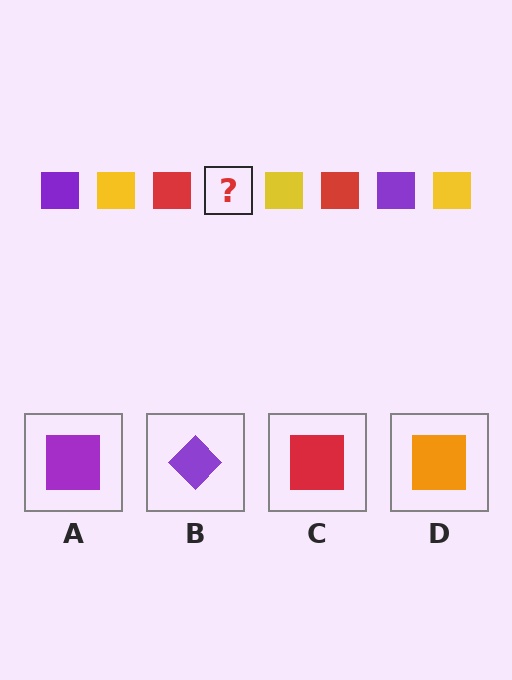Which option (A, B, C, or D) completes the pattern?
A.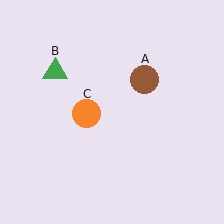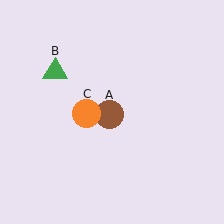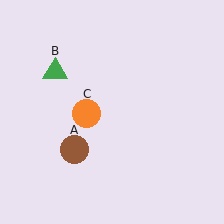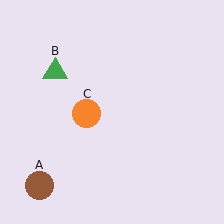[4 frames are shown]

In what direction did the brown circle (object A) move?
The brown circle (object A) moved down and to the left.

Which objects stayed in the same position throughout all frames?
Green triangle (object B) and orange circle (object C) remained stationary.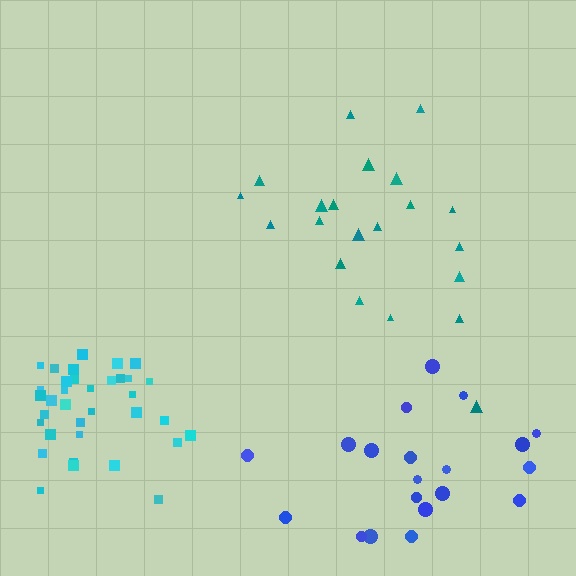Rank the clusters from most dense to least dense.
cyan, teal, blue.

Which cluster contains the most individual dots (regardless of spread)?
Cyan (35).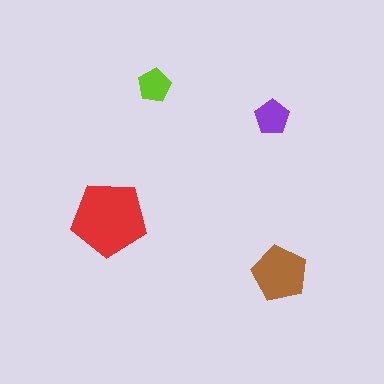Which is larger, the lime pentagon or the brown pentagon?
The brown one.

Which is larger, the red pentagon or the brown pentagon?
The red one.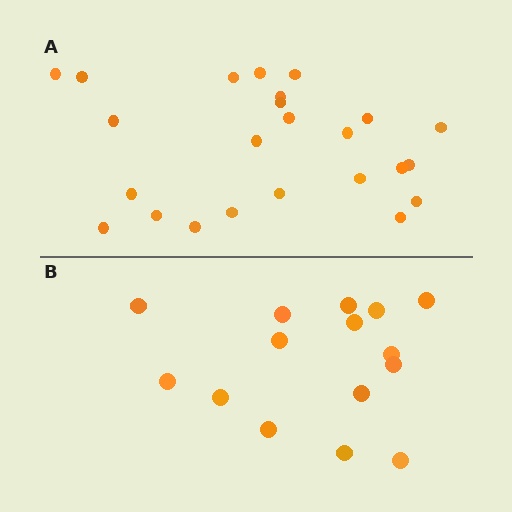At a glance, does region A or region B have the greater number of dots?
Region A (the top region) has more dots.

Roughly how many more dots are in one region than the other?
Region A has roughly 8 or so more dots than region B.